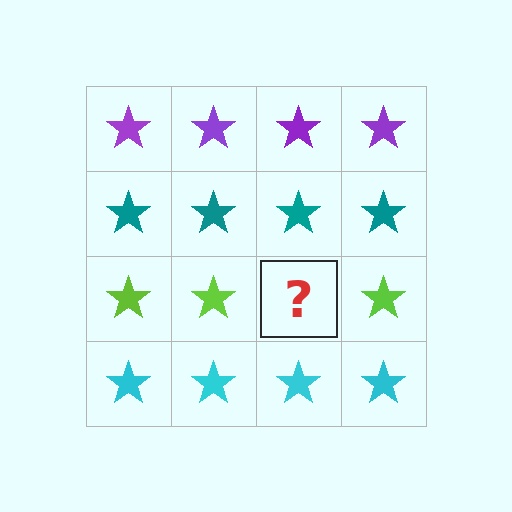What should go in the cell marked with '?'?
The missing cell should contain a lime star.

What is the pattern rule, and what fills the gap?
The rule is that each row has a consistent color. The gap should be filled with a lime star.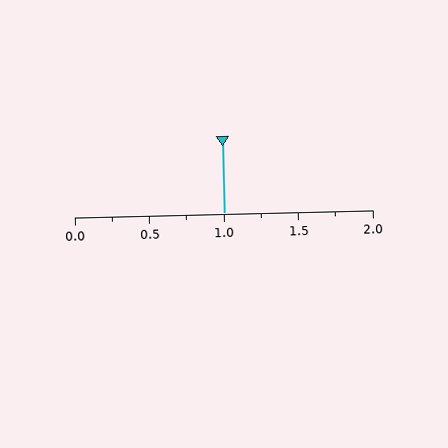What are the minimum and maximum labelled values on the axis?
The axis runs from 0.0 to 2.0.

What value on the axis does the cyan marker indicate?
The marker indicates approximately 1.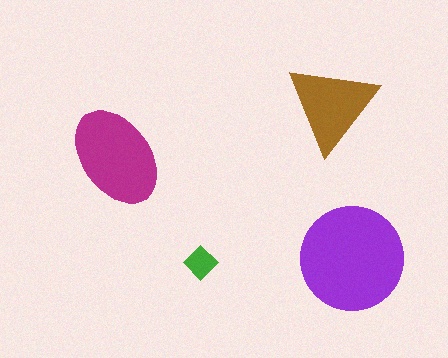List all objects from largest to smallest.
The purple circle, the magenta ellipse, the brown triangle, the green diamond.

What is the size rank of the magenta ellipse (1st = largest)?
2nd.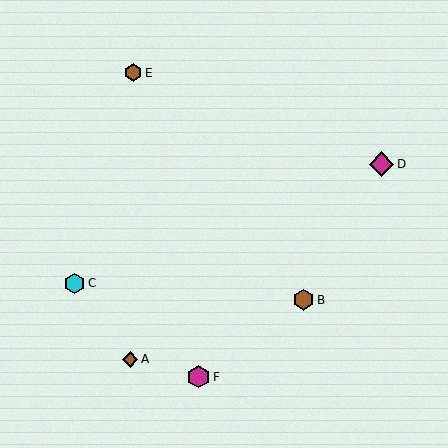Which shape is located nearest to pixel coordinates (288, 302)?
The brown hexagon (labeled B) at (303, 300) is nearest to that location.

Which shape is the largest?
The magenta diamond (labeled D) is the largest.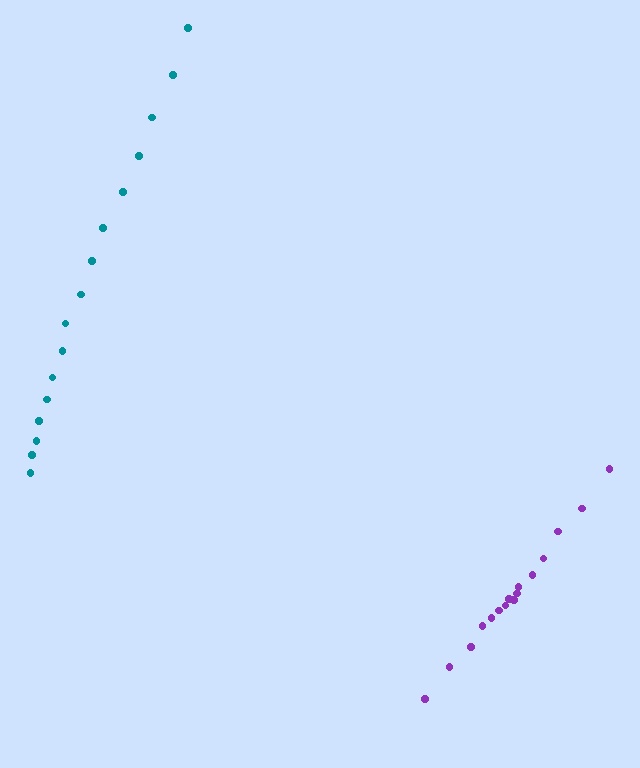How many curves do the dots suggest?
There are 2 distinct paths.